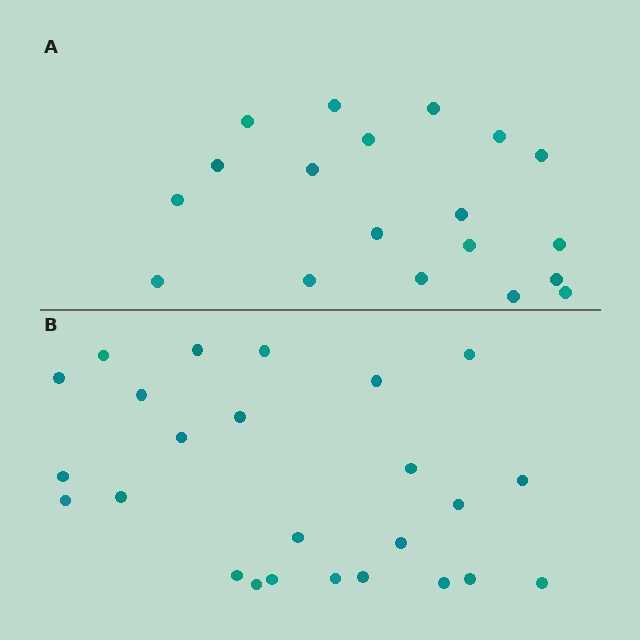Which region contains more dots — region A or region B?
Region B (the bottom region) has more dots.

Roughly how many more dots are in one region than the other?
Region B has about 6 more dots than region A.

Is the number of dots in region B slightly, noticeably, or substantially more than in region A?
Region B has noticeably more, but not dramatically so. The ratio is roughly 1.3 to 1.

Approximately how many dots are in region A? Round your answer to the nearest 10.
About 20 dots. (The exact count is 19, which rounds to 20.)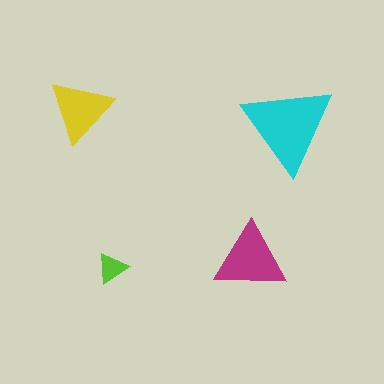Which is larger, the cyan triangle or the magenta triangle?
The cyan one.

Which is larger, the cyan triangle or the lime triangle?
The cyan one.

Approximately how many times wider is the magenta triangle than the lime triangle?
About 2.5 times wider.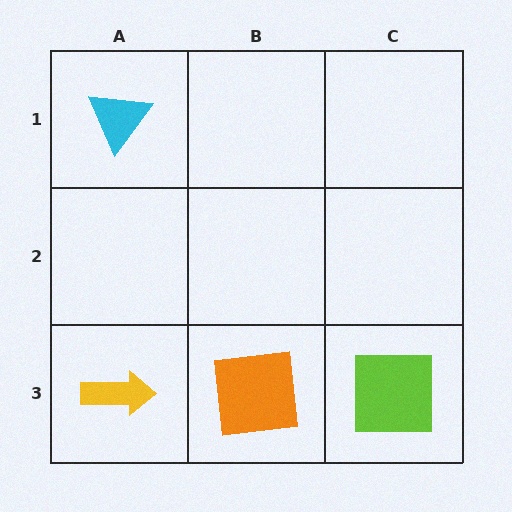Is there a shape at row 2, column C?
No, that cell is empty.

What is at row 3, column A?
A yellow arrow.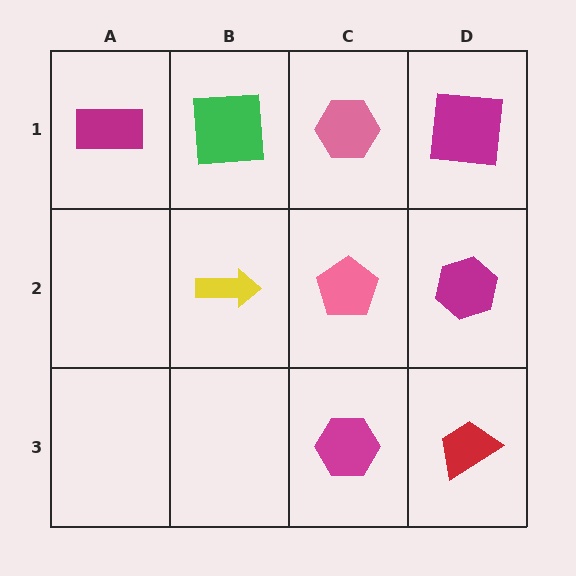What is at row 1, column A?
A magenta rectangle.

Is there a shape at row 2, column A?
No, that cell is empty.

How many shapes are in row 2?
3 shapes.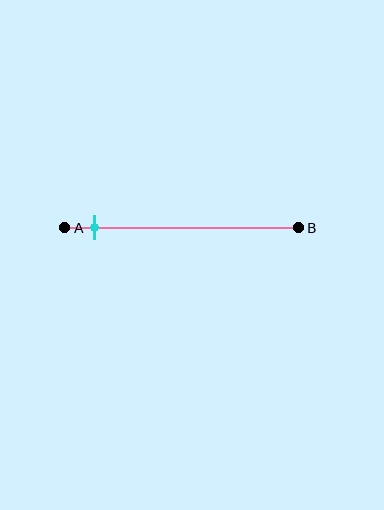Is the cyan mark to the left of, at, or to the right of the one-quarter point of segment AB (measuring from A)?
The cyan mark is to the left of the one-quarter point of segment AB.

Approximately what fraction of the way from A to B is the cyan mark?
The cyan mark is approximately 15% of the way from A to B.